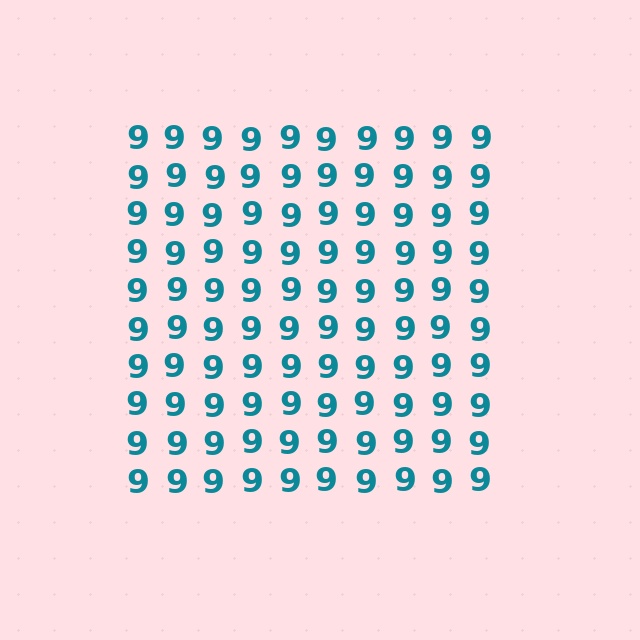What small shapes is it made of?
It is made of small digit 9's.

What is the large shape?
The large shape is a square.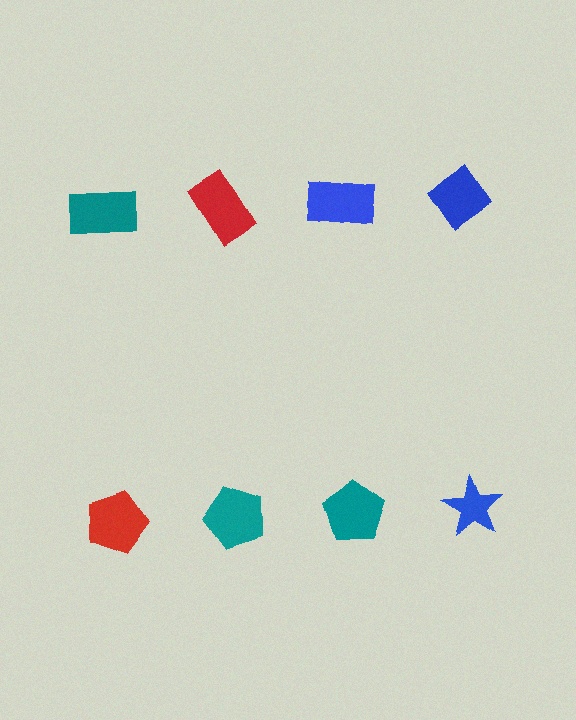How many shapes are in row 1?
4 shapes.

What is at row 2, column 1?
A red pentagon.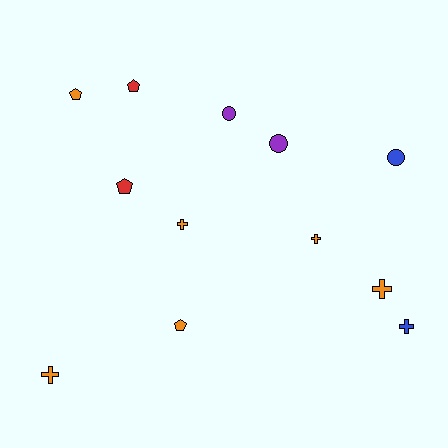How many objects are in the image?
There are 12 objects.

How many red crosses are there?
There are no red crosses.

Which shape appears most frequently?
Cross, with 5 objects.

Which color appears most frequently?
Orange, with 6 objects.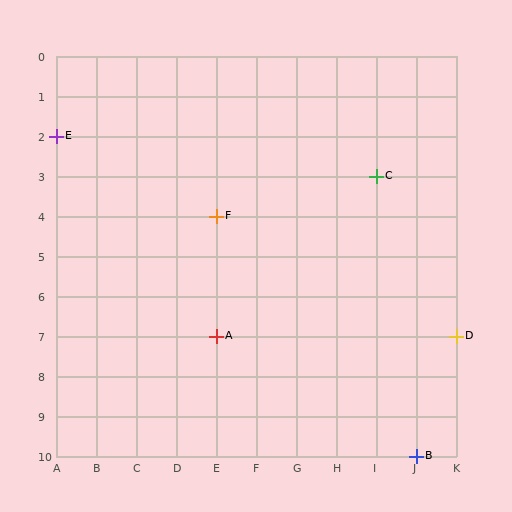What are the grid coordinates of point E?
Point E is at grid coordinates (A, 2).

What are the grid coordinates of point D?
Point D is at grid coordinates (K, 7).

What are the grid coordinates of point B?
Point B is at grid coordinates (J, 10).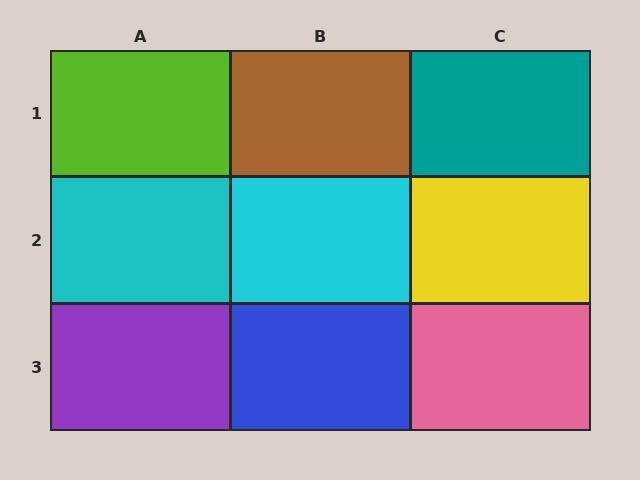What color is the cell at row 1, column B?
Brown.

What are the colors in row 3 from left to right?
Purple, blue, pink.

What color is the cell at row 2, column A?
Cyan.